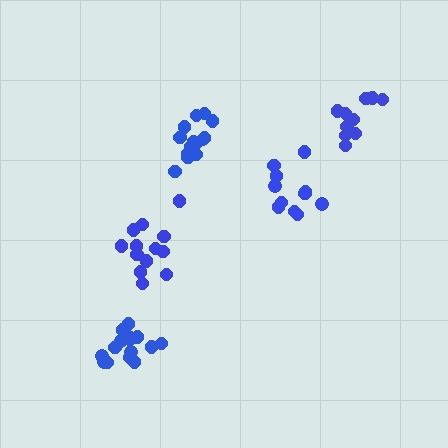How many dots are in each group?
Group 1: 13 dots, Group 2: 11 dots, Group 3: 14 dots, Group 4: 11 dots, Group 5: 15 dots (64 total).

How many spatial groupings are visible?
There are 5 spatial groupings.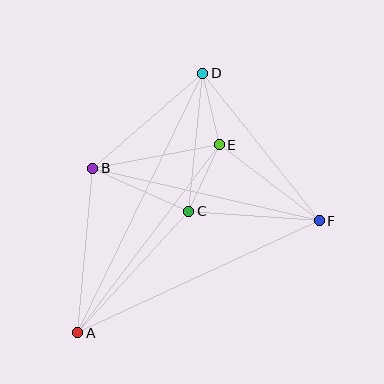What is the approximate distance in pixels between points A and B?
The distance between A and B is approximately 166 pixels.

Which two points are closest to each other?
Points C and E are closest to each other.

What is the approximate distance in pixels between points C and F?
The distance between C and F is approximately 131 pixels.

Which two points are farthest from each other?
Points A and D are farthest from each other.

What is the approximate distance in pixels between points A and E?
The distance between A and E is approximately 235 pixels.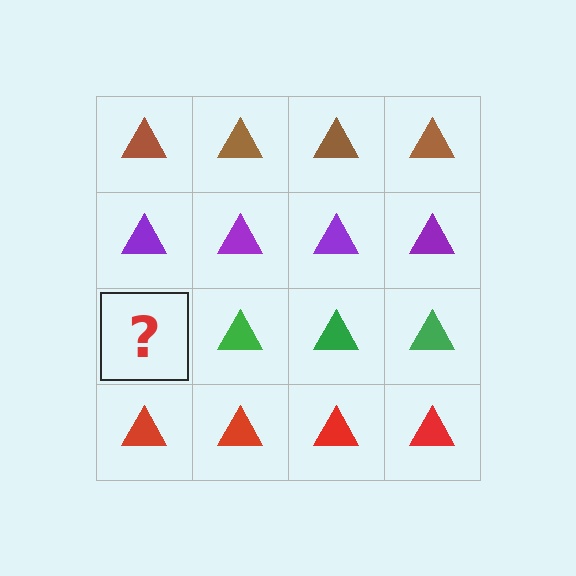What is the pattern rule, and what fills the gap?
The rule is that each row has a consistent color. The gap should be filled with a green triangle.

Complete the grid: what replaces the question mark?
The question mark should be replaced with a green triangle.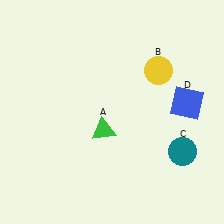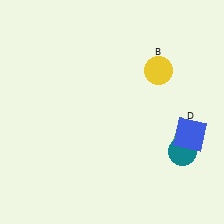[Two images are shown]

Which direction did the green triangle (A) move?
The green triangle (A) moved right.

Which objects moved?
The objects that moved are: the green triangle (A), the blue square (D).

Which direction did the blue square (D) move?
The blue square (D) moved down.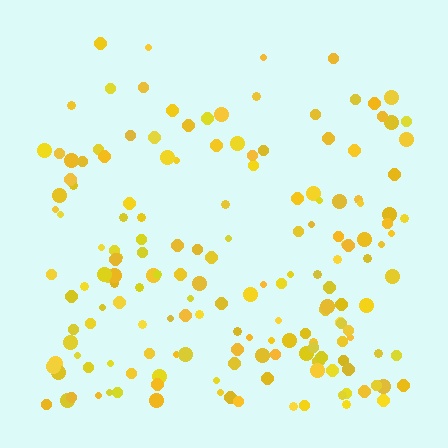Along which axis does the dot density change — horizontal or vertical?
Vertical.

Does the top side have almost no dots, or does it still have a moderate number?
Still a moderate number, just noticeably fewer than the bottom.